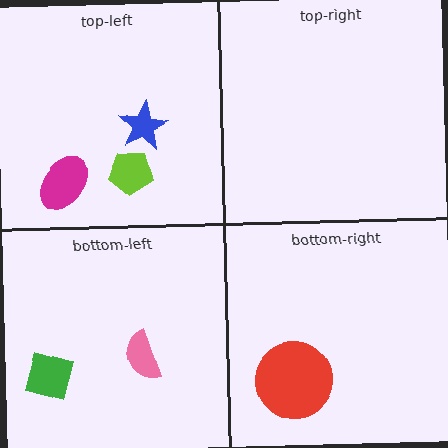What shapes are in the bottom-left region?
The green square, the pink semicircle.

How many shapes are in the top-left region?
3.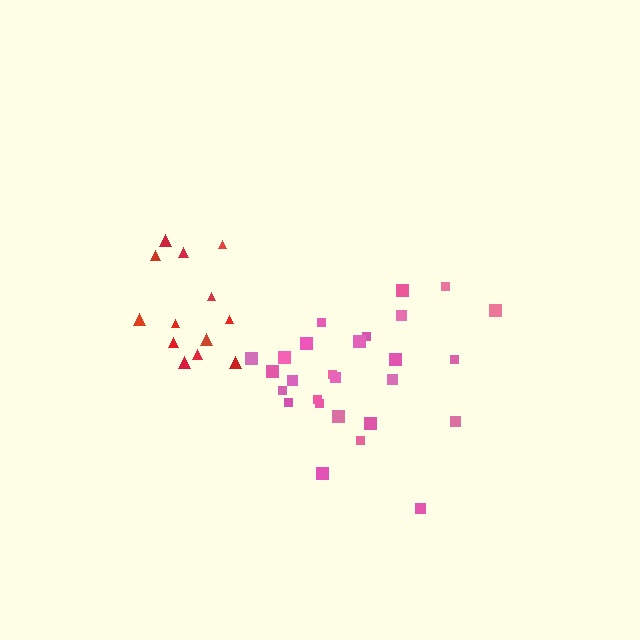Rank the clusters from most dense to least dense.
red, pink.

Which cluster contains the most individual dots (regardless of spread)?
Pink (27).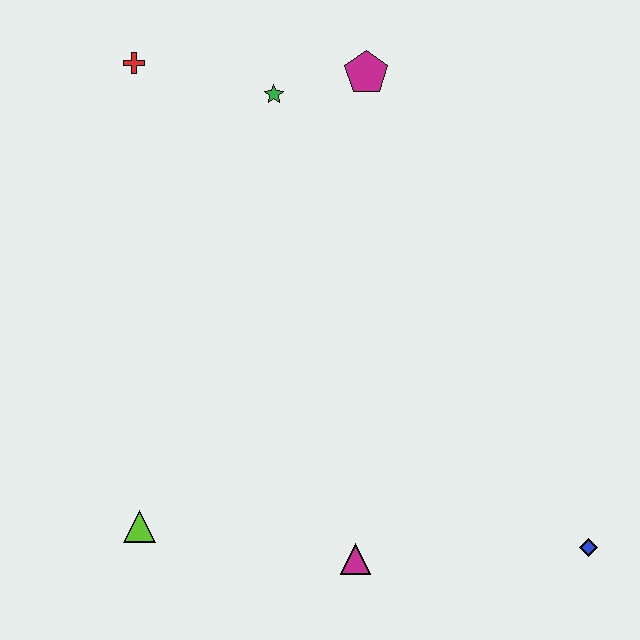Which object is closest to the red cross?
The green star is closest to the red cross.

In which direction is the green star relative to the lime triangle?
The green star is above the lime triangle.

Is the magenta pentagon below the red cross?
Yes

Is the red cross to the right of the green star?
No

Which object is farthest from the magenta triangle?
The red cross is farthest from the magenta triangle.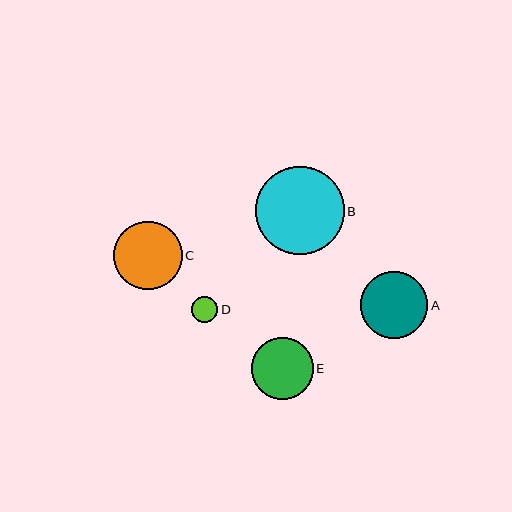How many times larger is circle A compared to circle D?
Circle A is approximately 2.6 times the size of circle D.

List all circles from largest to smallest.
From largest to smallest: B, C, A, E, D.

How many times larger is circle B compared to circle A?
Circle B is approximately 1.3 times the size of circle A.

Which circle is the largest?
Circle B is the largest with a size of approximately 88 pixels.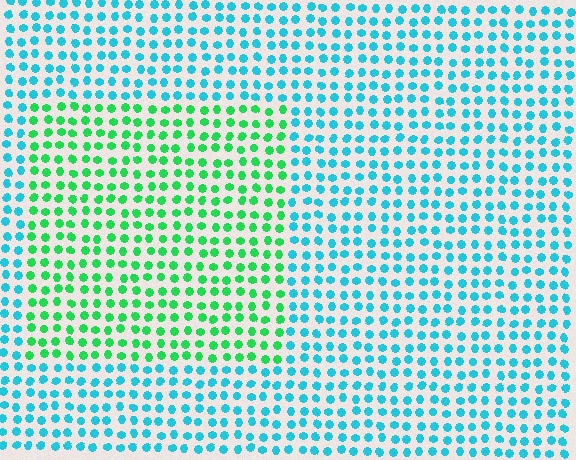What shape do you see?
I see a rectangle.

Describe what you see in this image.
The image is filled with small cyan elements in a uniform arrangement. A rectangle-shaped region is visible where the elements are tinted to a slightly different hue, forming a subtle color boundary.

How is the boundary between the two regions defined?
The boundary is defined purely by a slight shift in hue (about 50 degrees). Spacing, size, and orientation are identical on both sides.